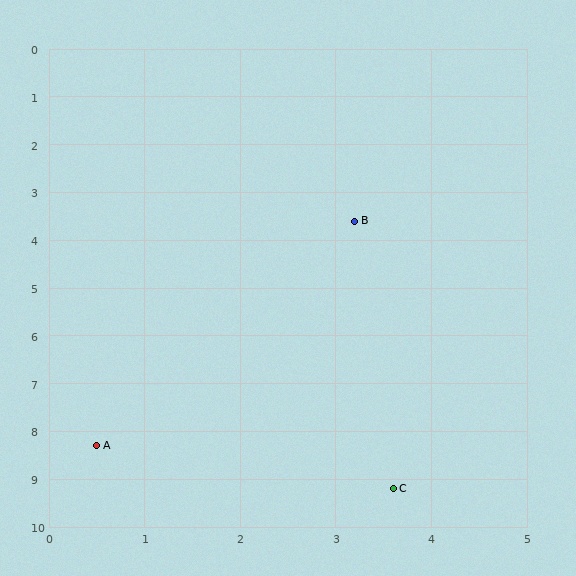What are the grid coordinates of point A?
Point A is at approximately (0.5, 8.3).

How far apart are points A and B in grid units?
Points A and B are about 5.4 grid units apart.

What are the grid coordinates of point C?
Point C is at approximately (3.6, 9.2).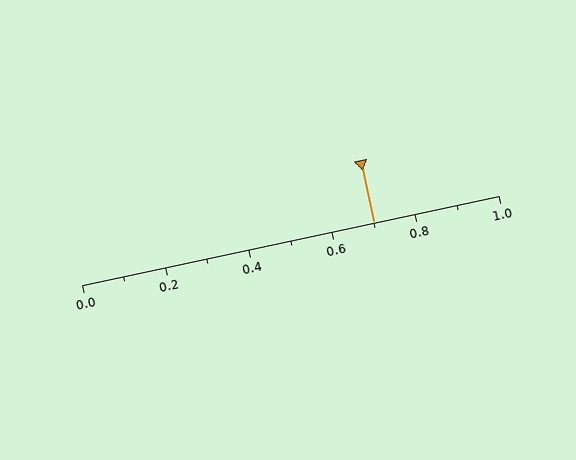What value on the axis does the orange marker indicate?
The marker indicates approximately 0.7.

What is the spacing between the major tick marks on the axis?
The major ticks are spaced 0.2 apart.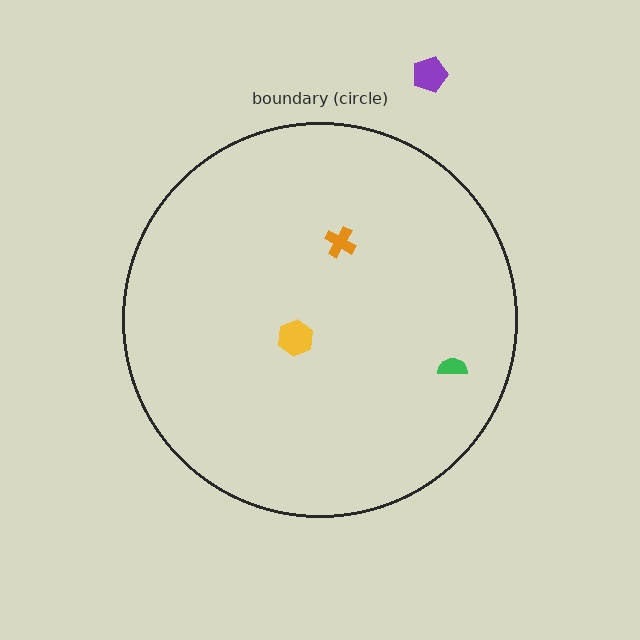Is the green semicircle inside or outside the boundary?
Inside.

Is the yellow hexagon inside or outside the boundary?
Inside.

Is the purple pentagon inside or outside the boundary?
Outside.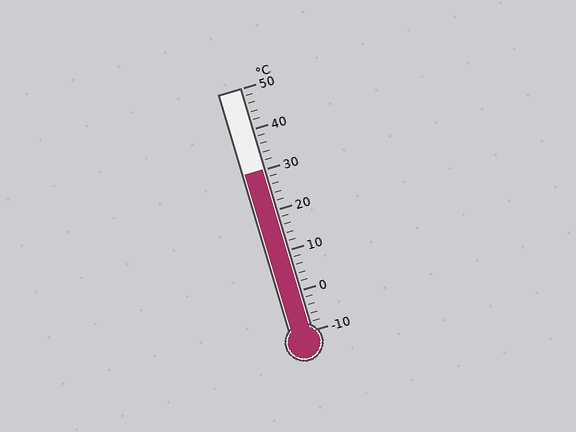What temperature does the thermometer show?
The thermometer shows approximately 30°C.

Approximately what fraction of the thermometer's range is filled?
The thermometer is filled to approximately 65% of its range.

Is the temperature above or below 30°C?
The temperature is at 30°C.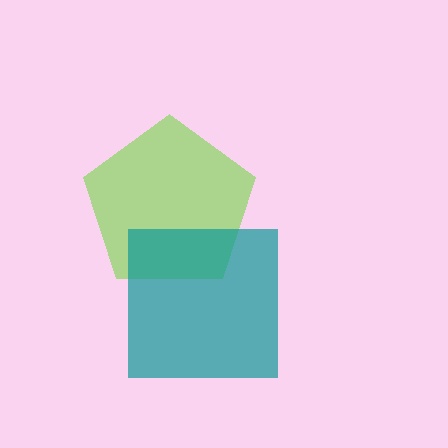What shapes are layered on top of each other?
The layered shapes are: a lime pentagon, a teal square.